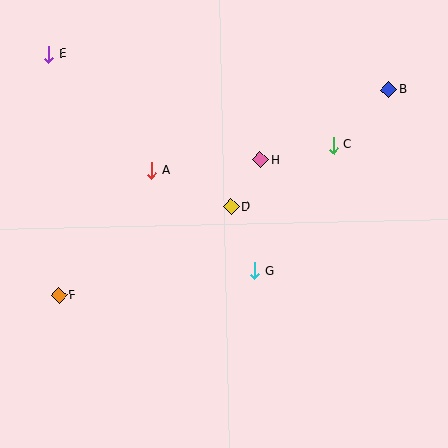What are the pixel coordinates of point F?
Point F is at (59, 295).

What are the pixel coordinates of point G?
Point G is at (255, 271).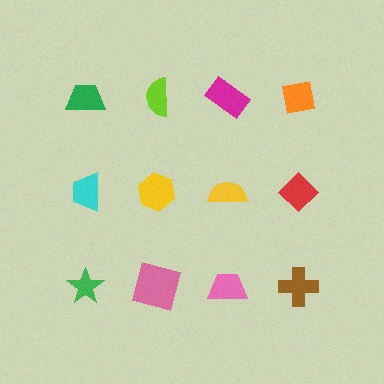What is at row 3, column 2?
A pink square.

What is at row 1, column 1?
A green trapezoid.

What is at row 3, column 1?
A green star.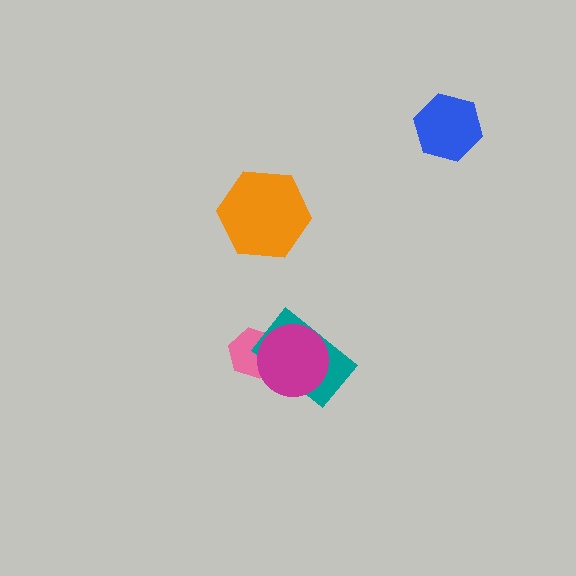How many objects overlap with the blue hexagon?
0 objects overlap with the blue hexagon.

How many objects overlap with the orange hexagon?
0 objects overlap with the orange hexagon.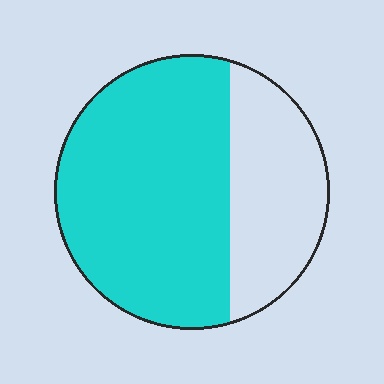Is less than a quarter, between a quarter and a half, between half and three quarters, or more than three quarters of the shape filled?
Between half and three quarters.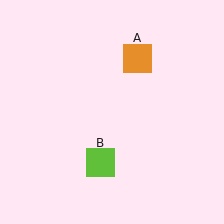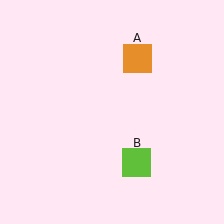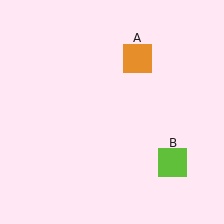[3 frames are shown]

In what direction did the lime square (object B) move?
The lime square (object B) moved right.